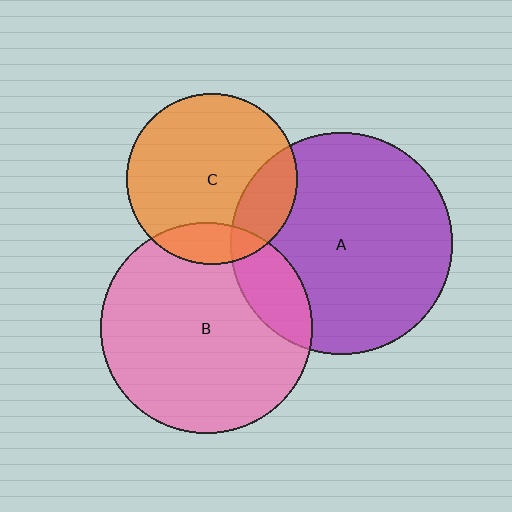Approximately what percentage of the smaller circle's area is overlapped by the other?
Approximately 20%.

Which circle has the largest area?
Circle A (purple).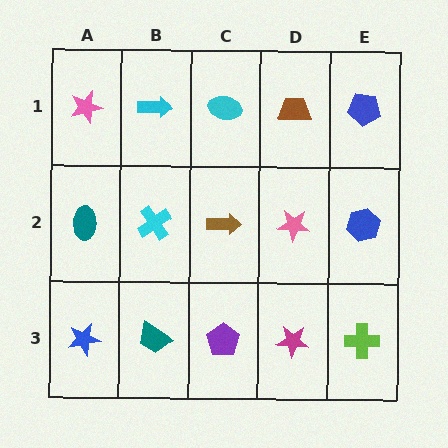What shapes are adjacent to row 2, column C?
A cyan ellipse (row 1, column C), a purple pentagon (row 3, column C), a cyan cross (row 2, column B), a pink star (row 2, column D).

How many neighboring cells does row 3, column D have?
3.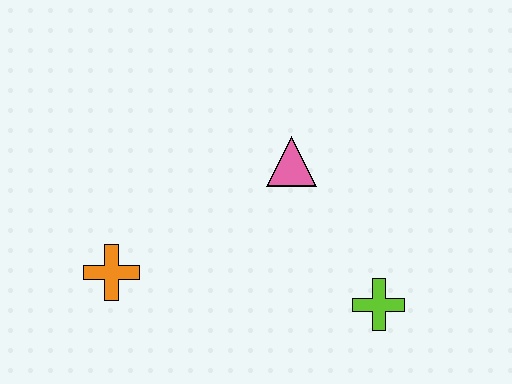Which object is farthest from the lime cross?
The orange cross is farthest from the lime cross.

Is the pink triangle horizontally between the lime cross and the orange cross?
Yes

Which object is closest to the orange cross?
The pink triangle is closest to the orange cross.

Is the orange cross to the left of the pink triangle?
Yes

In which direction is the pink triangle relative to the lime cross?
The pink triangle is above the lime cross.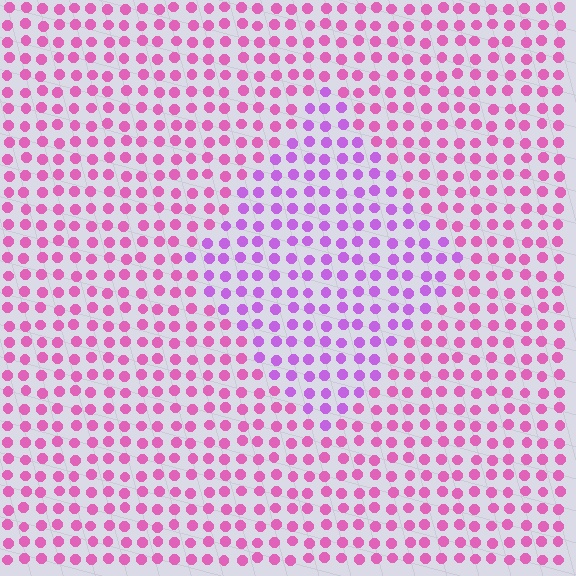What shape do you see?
I see a diamond.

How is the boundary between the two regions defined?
The boundary is defined purely by a slight shift in hue (about 33 degrees). Spacing, size, and orientation are identical on both sides.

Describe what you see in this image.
The image is filled with small pink elements in a uniform arrangement. A diamond-shaped region is visible where the elements are tinted to a slightly different hue, forming a subtle color boundary.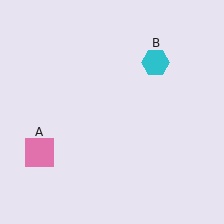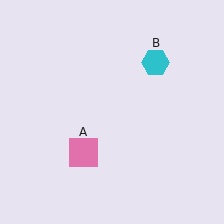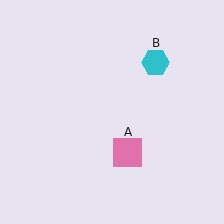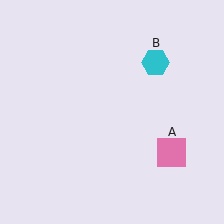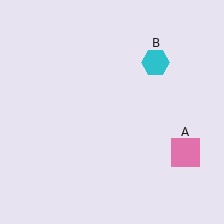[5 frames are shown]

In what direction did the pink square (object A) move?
The pink square (object A) moved right.